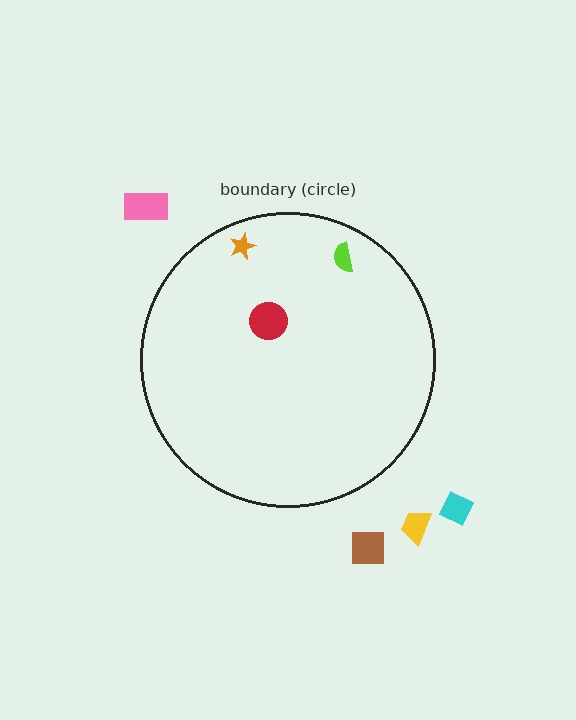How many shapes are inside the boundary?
3 inside, 4 outside.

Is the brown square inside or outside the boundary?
Outside.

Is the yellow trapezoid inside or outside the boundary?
Outside.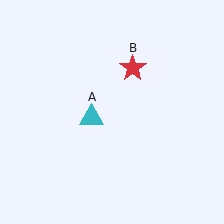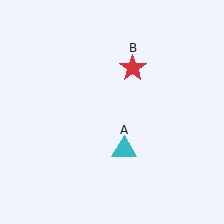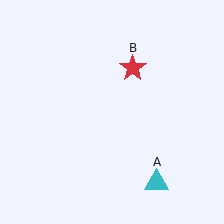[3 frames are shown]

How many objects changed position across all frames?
1 object changed position: cyan triangle (object A).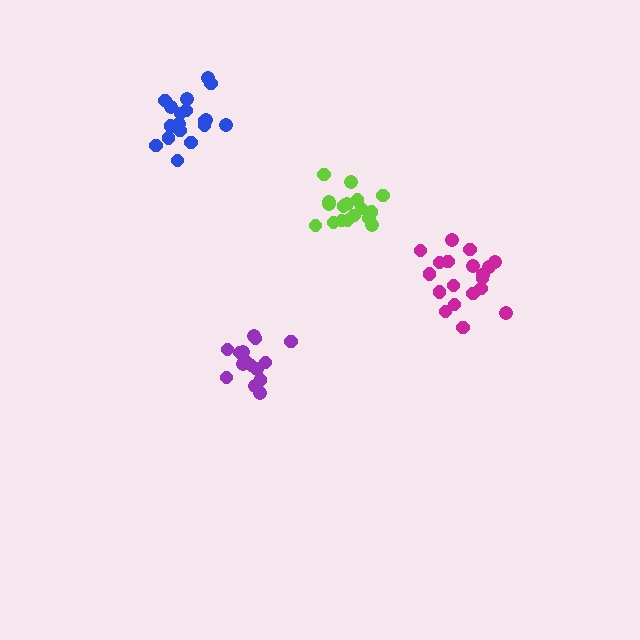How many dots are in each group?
Group 1: 18 dots, Group 2: 19 dots, Group 3: 17 dots, Group 4: 15 dots (69 total).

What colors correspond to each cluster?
The clusters are colored: blue, magenta, lime, purple.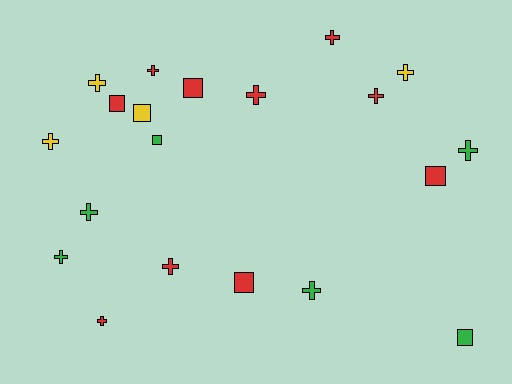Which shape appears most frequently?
Cross, with 13 objects.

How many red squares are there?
There are 4 red squares.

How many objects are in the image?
There are 20 objects.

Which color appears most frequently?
Red, with 10 objects.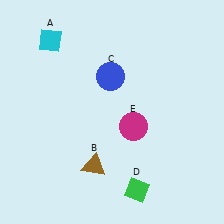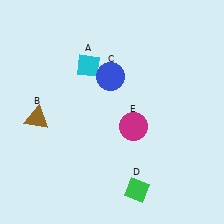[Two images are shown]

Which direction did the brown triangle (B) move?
The brown triangle (B) moved left.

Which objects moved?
The objects that moved are: the cyan diamond (A), the brown triangle (B).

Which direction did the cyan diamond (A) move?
The cyan diamond (A) moved right.